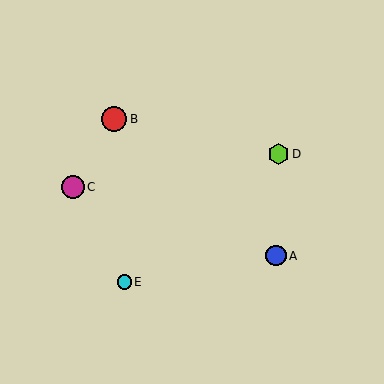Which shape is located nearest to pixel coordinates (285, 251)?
The blue circle (labeled A) at (276, 256) is nearest to that location.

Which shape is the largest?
The red circle (labeled B) is the largest.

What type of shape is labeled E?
Shape E is a cyan circle.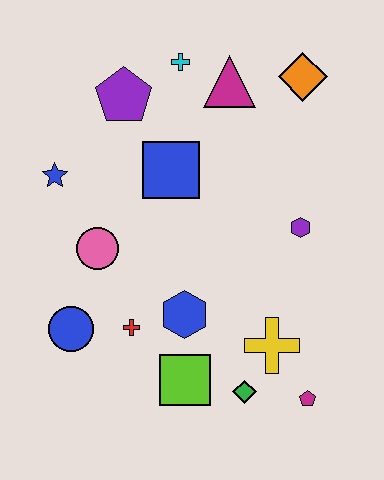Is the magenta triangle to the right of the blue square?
Yes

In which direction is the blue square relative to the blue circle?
The blue square is above the blue circle.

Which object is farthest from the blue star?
The magenta pentagon is farthest from the blue star.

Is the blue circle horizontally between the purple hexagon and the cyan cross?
No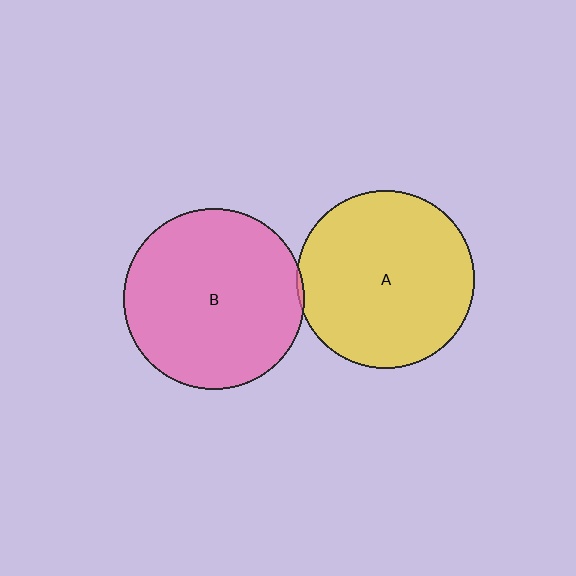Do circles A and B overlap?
Yes.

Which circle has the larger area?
Circle B (pink).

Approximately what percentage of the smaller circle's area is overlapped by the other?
Approximately 5%.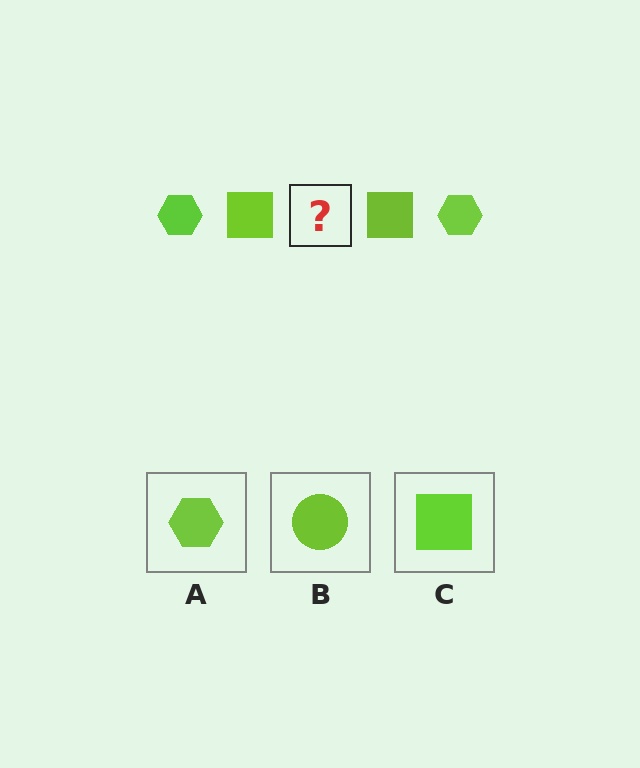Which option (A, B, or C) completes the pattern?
A.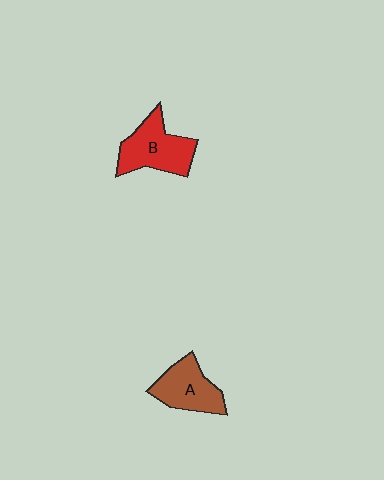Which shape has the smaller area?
Shape A (brown).